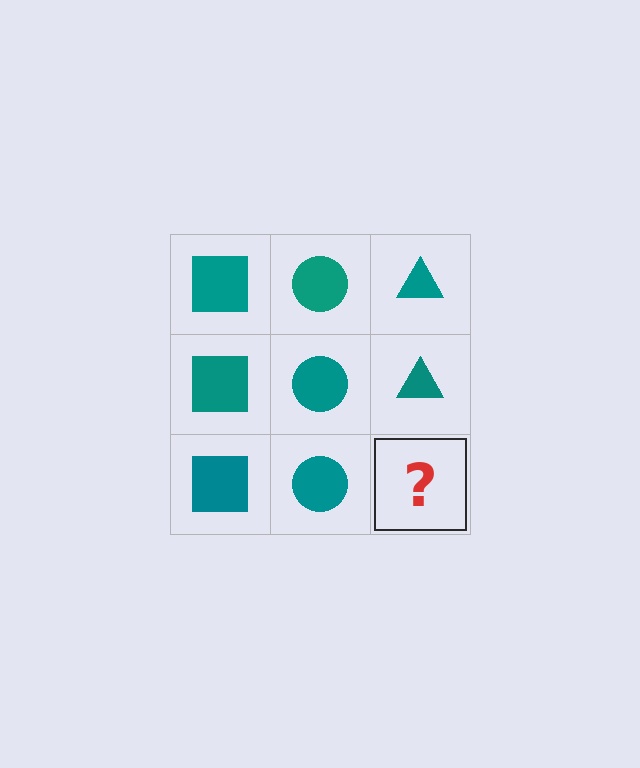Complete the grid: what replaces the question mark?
The question mark should be replaced with a teal triangle.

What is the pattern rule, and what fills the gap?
The rule is that each column has a consistent shape. The gap should be filled with a teal triangle.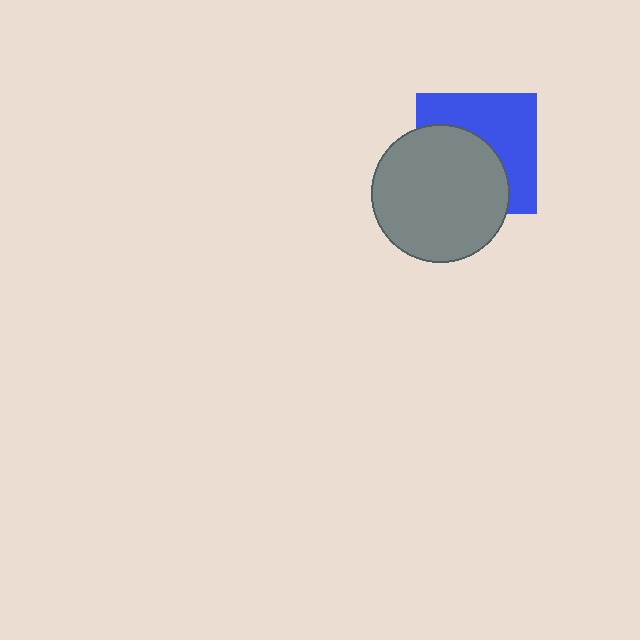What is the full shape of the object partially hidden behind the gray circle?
The partially hidden object is a blue square.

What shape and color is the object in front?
The object in front is a gray circle.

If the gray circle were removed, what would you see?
You would see the complete blue square.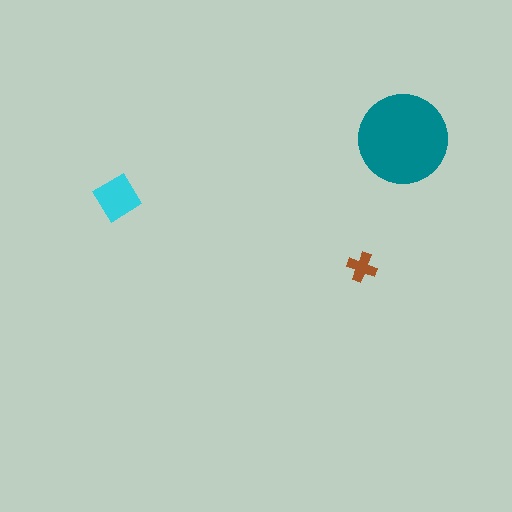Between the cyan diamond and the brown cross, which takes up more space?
The cyan diamond.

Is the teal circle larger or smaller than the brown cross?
Larger.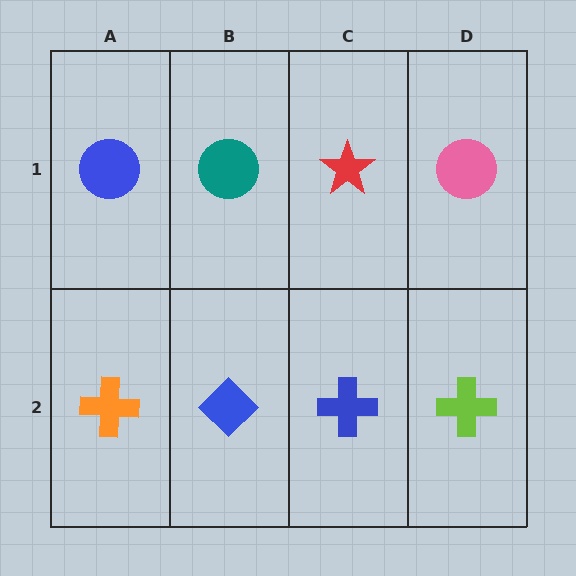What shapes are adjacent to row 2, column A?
A blue circle (row 1, column A), a blue diamond (row 2, column B).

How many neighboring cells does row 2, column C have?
3.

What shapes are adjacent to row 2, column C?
A red star (row 1, column C), a blue diamond (row 2, column B), a lime cross (row 2, column D).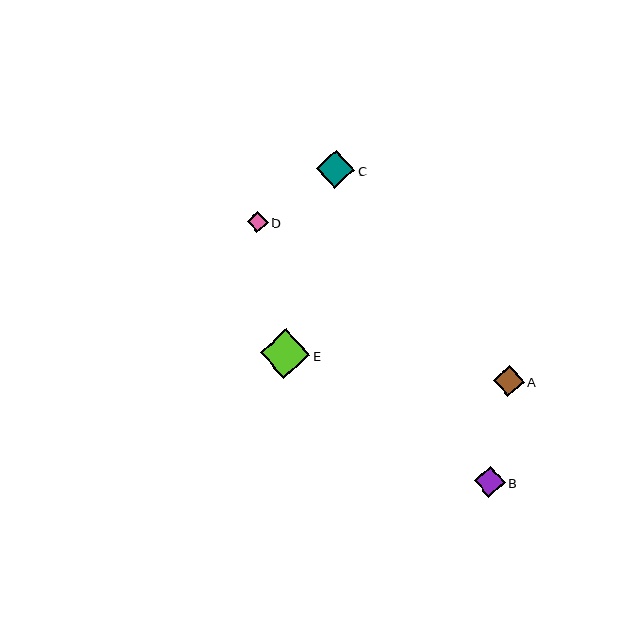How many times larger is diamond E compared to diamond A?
Diamond E is approximately 1.6 times the size of diamond A.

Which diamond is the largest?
Diamond E is the largest with a size of approximately 49 pixels.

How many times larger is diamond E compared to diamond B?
Diamond E is approximately 1.6 times the size of diamond B.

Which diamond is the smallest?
Diamond D is the smallest with a size of approximately 21 pixels.